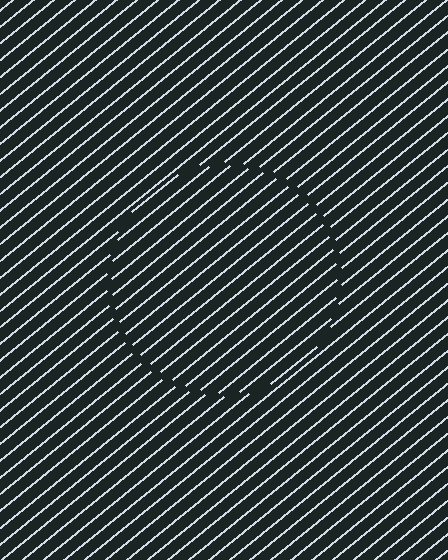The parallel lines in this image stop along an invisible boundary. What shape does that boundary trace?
An illusory circle. The interior of the shape contains the same grating, shifted by half a period — the contour is defined by the phase discontinuity where line-ends from the inner and outer gratings abut.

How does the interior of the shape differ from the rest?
The interior of the shape contains the same grating, shifted by half a period — the contour is defined by the phase discontinuity where line-ends from the inner and outer gratings abut.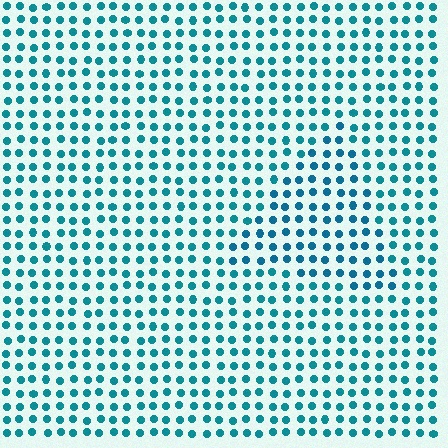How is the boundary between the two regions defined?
The boundary is defined purely by a slight shift in hue (about 14 degrees). Spacing, size, and orientation are identical on both sides.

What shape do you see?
I see a triangle.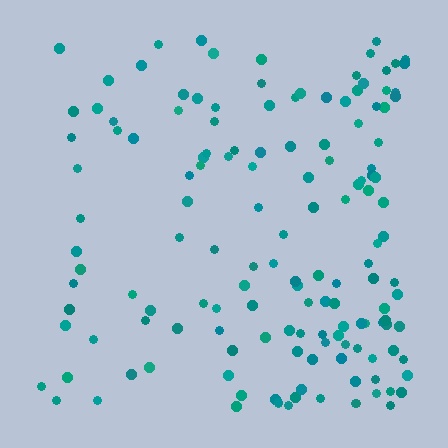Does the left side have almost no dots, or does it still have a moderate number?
Still a moderate number, just noticeably fewer than the right.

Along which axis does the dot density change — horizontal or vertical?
Horizontal.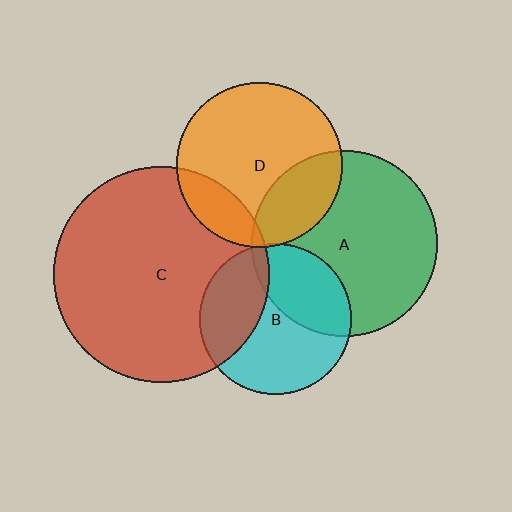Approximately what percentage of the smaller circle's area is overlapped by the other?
Approximately 30%.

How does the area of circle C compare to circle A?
Approximately 1.4 times.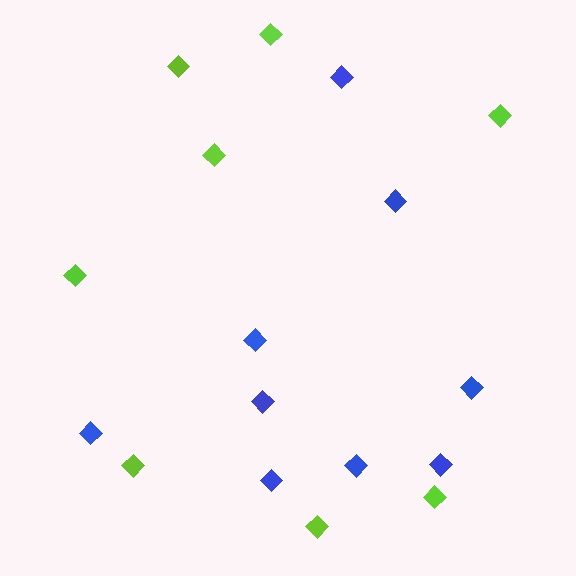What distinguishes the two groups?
There are 2 groups: one group of blue diamonds (9) and one group of lime diamonds (8).